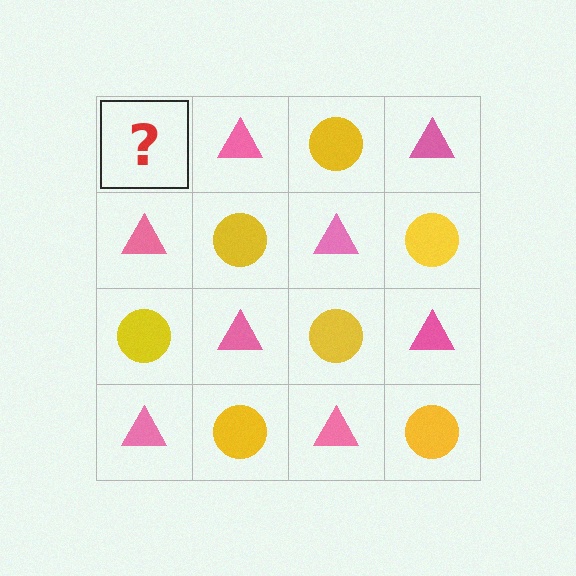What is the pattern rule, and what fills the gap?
The rule is that it alternates yellow circle and pink triangle in a checkerboard pattern. The gap should be filled with a yellow circle.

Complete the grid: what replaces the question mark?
The question mark should be replaced with a yellow circle.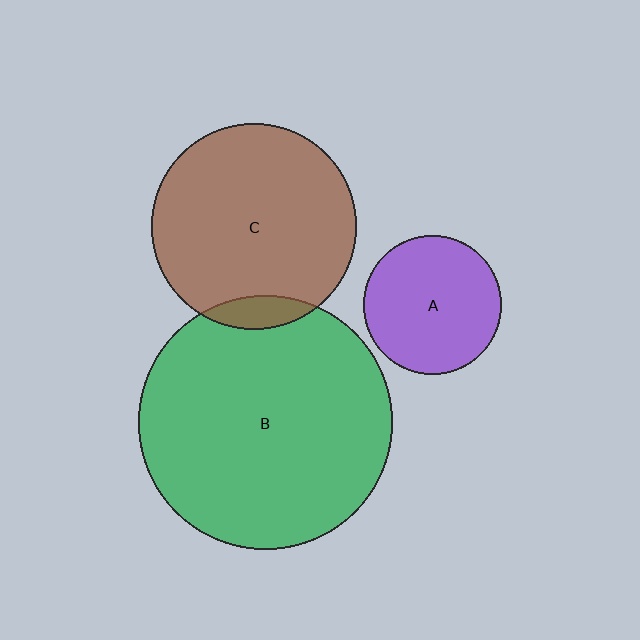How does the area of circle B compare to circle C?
Approximately 1.5 times.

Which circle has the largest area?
Circle B (green).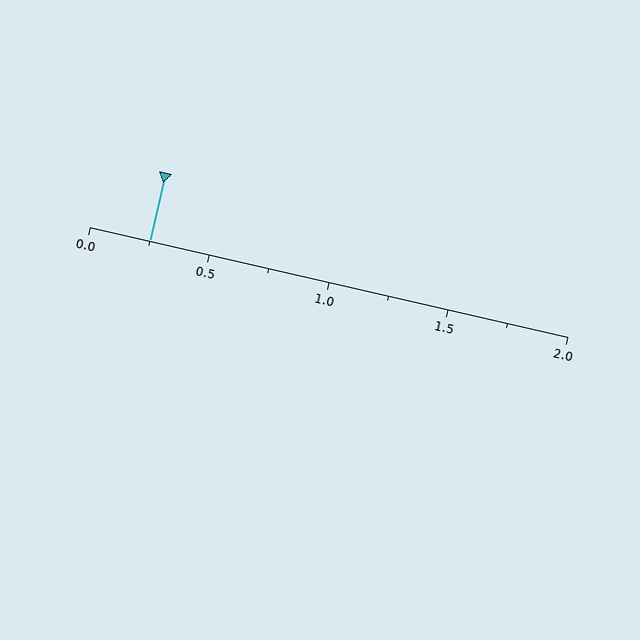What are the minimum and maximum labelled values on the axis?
The axis runs from 0.0 to 2.0.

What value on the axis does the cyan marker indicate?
The marker indicates approximately 0.25.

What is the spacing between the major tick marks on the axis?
The major ticks are spaced 0.5 apart.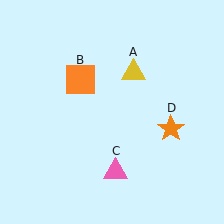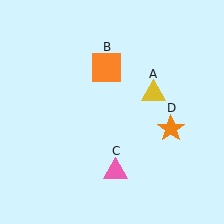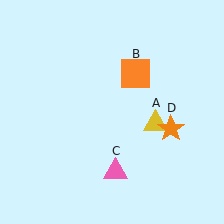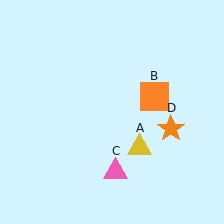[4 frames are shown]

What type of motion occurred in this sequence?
The yellow triangle (object A), orange square (object B) rotated clockwise around the center of the scene.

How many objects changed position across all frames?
2 objects changed position: yellow triangle (object A), orange square (object B).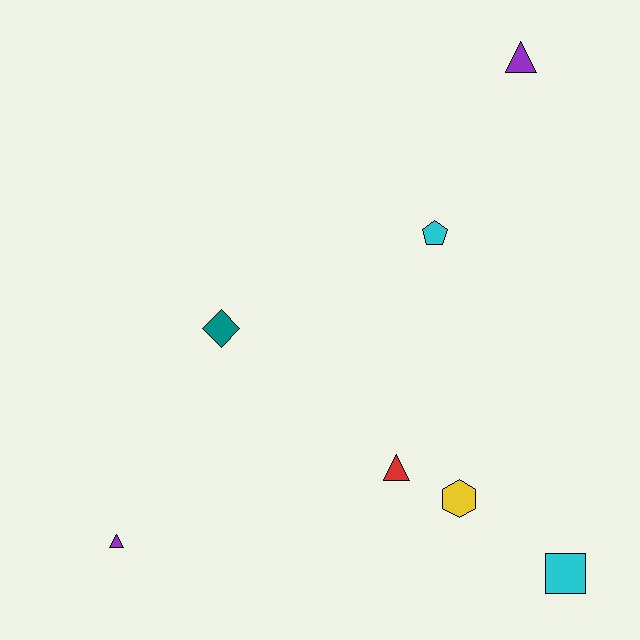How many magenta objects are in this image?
There are no magenta objects.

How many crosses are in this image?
There are no crosses.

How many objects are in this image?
There are 7 objects.